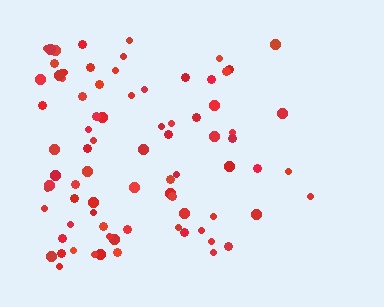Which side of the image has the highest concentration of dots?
The left.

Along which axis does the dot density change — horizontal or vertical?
Horizontal.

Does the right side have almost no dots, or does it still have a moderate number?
Still a moderate number, just noticeably fewer than the left.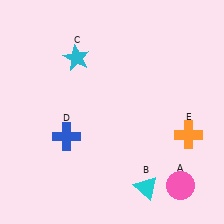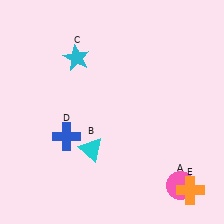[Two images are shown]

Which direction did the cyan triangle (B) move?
The cyan triangle (B) moved left.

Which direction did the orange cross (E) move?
The orange cross (E) moved down.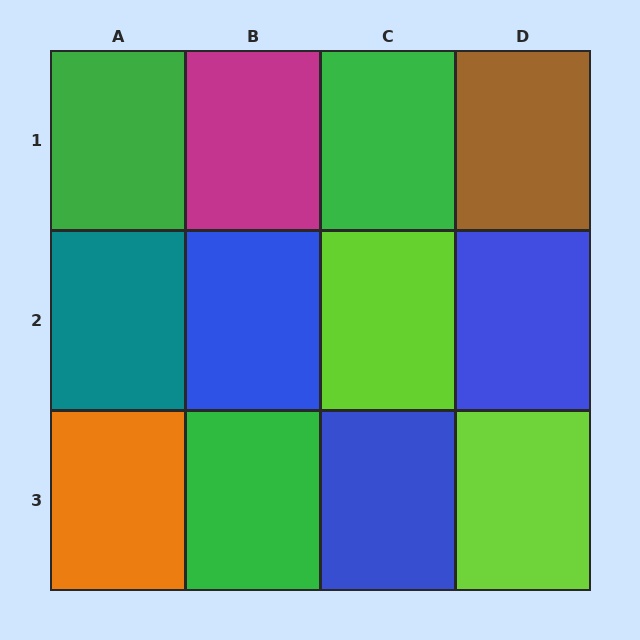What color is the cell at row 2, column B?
Blue.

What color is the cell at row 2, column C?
Lime.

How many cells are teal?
1 cell is teal.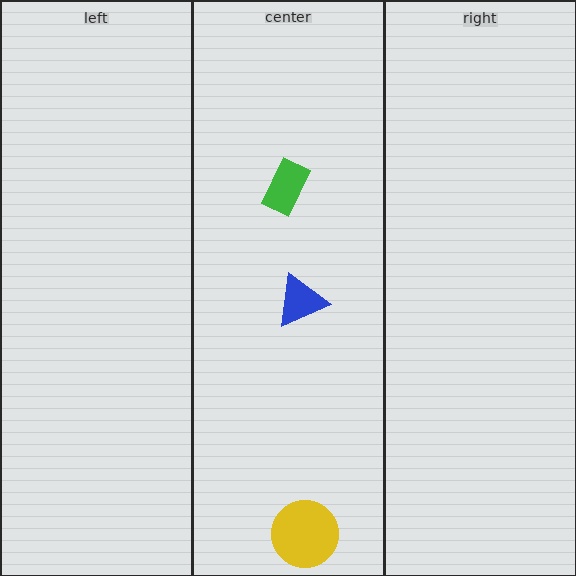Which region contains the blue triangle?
The center region.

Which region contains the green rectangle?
The center region.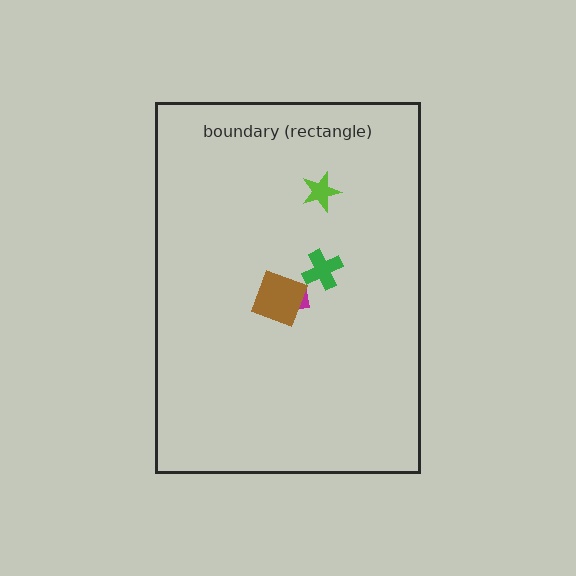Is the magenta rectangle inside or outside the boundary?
Inside.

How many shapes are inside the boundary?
4 inside, 0 outside.